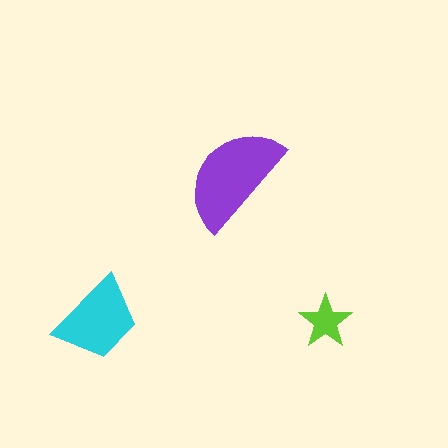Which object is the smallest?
The lime star.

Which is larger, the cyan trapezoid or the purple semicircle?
The purple semicircle.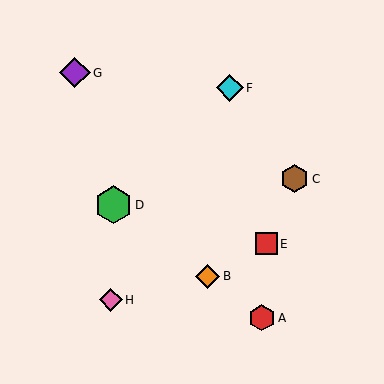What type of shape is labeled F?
Shape F is a cyan diamond.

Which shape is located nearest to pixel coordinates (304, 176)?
The brown hexagon (labeled C) at (295, 179) is nearest to that location.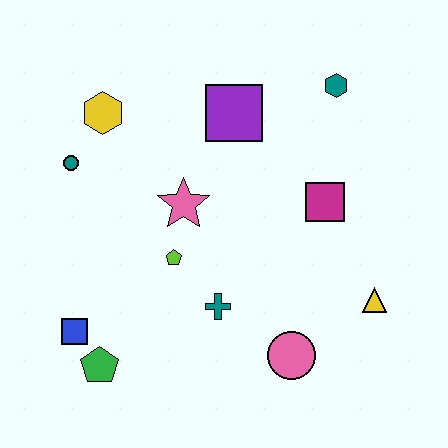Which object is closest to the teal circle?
The yellow hexagon is closest to the teal circle.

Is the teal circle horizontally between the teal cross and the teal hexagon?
No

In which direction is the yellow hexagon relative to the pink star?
The yellow hexagon is above the pink star.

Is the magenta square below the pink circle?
No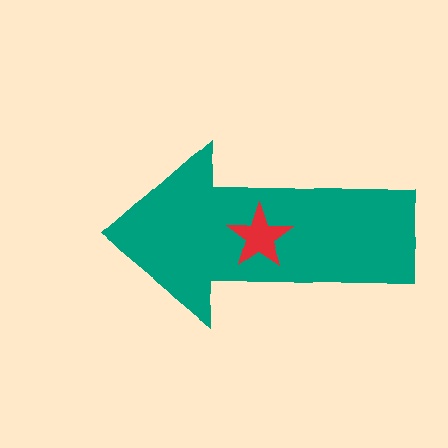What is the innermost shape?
The red star.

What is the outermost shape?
The teal arrow.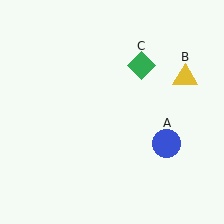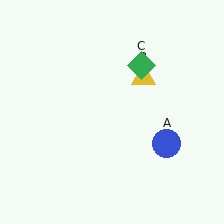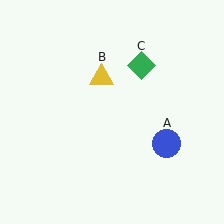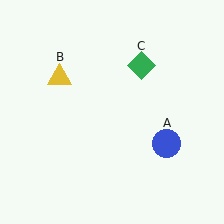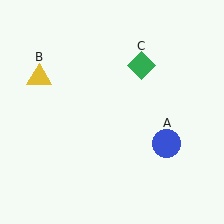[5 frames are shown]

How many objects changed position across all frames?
1 object changed position: yellow triangle (object B).